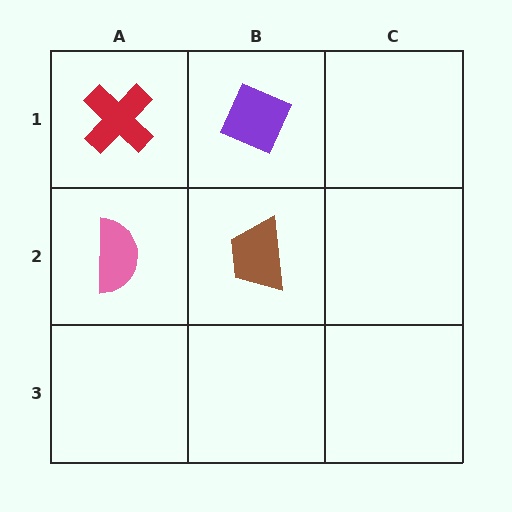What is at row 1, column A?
A red cross.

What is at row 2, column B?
A brown trapezoid.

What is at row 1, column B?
A purple diamond.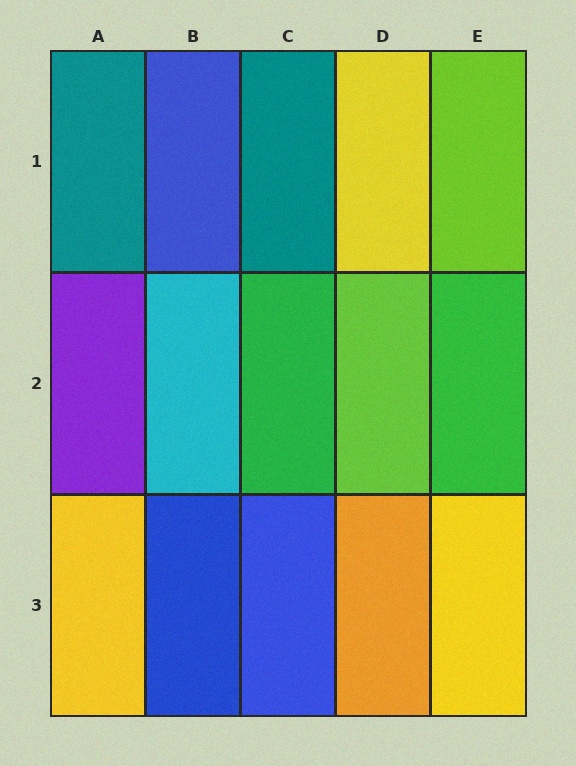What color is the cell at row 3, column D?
Orange.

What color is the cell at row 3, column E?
Yellow.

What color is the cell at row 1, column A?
Teal.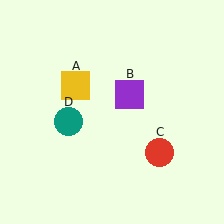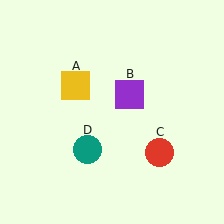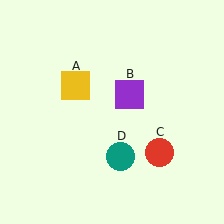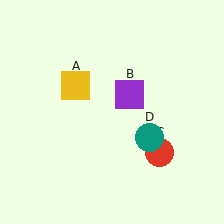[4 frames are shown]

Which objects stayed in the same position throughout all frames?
Yellow square (object A) and purple square (object B) and red circle (object C) remained stationary.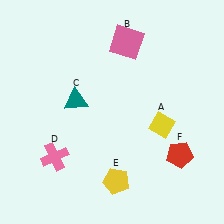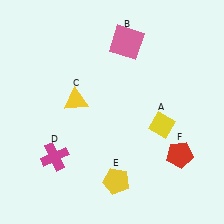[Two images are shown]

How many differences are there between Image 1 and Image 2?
There are 2 differences between the two images.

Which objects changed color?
C changed from teal to yellow. D changed from pink to magenta.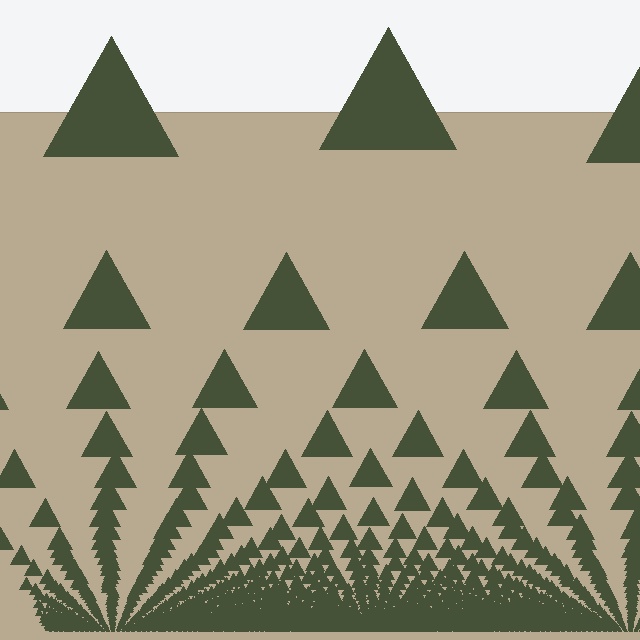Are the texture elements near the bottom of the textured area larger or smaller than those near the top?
Smaller. The gradient is inverted — elements near the bottom are smaller and denser.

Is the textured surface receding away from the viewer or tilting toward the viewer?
The surface appears to tilt toward the viewer. Texture elements get larger and sparser toward the top.